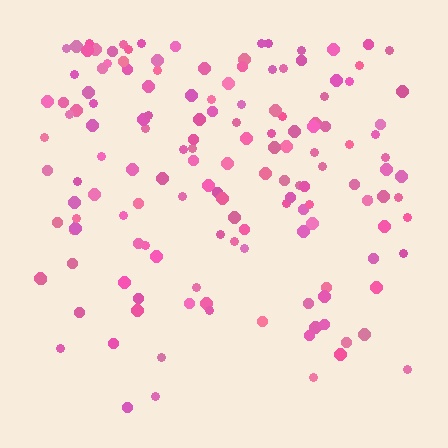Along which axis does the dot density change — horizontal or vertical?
Vertical.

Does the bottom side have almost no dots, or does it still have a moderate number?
Still a moderate number, just noticeably fewer than the top.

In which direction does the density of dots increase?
From bottom to top, with the top side densest.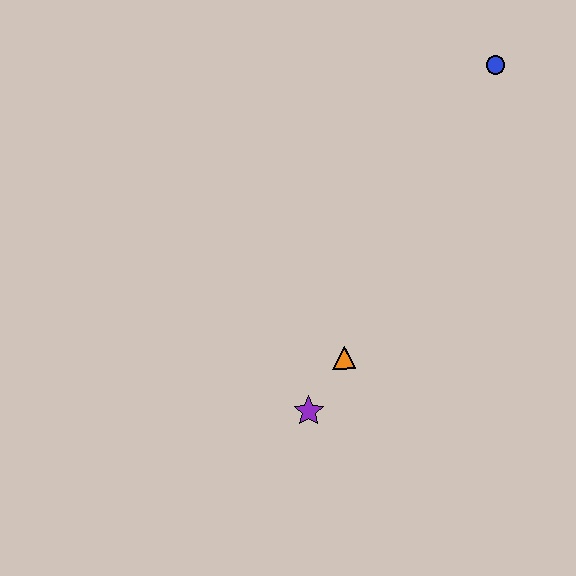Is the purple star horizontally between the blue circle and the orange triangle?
No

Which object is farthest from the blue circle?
The purple star is farthest from the blue circle.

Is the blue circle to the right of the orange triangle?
Yes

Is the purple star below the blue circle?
Yes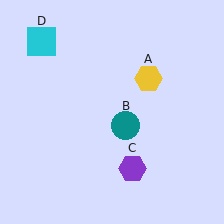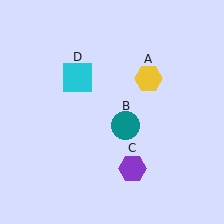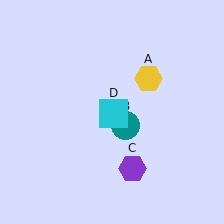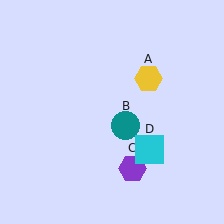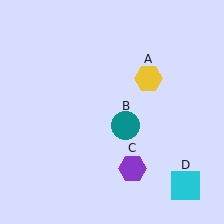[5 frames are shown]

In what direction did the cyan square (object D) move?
The cyan square (object D) moved down and to the right.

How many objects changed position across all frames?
1 object changed position: cyan square (object D).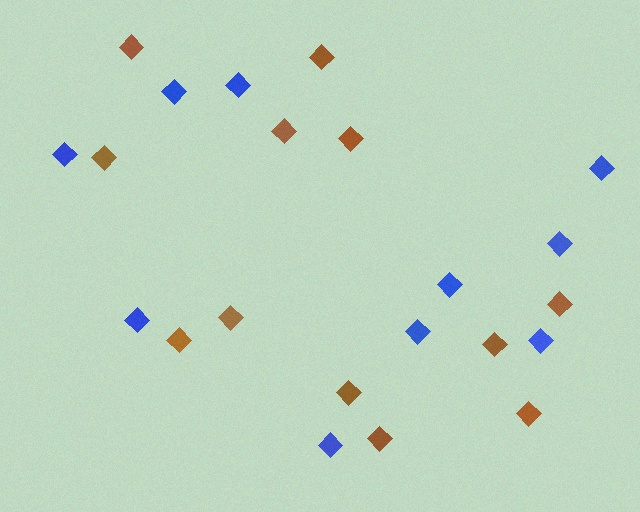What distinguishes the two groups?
There are 2 groups: one group of blue diamonds (10) and one group of brown diamonds (12).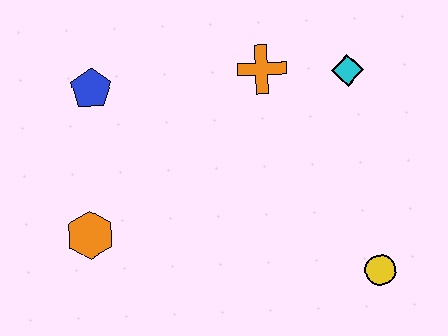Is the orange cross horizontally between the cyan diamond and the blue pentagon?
Yes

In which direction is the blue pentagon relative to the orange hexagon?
The blue pentagon is above the orange hexagon.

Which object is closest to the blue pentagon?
The orange hexagon is closest to the blue pentagon.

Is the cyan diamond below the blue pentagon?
No